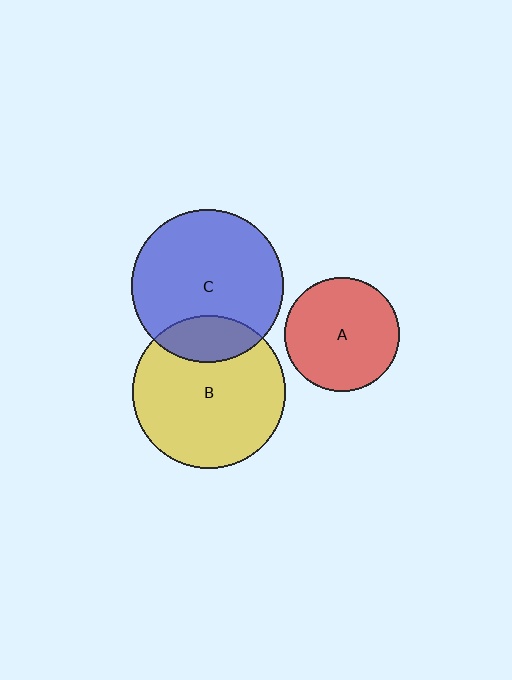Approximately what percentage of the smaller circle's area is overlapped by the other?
Approximately 20%.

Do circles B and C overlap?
Yes.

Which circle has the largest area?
Circle B (yellow).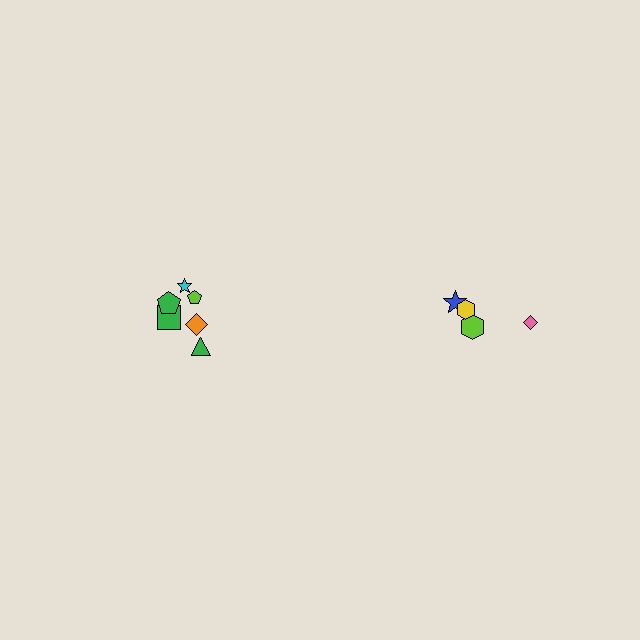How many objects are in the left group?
There are 6 objects.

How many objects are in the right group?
There are 4 objects.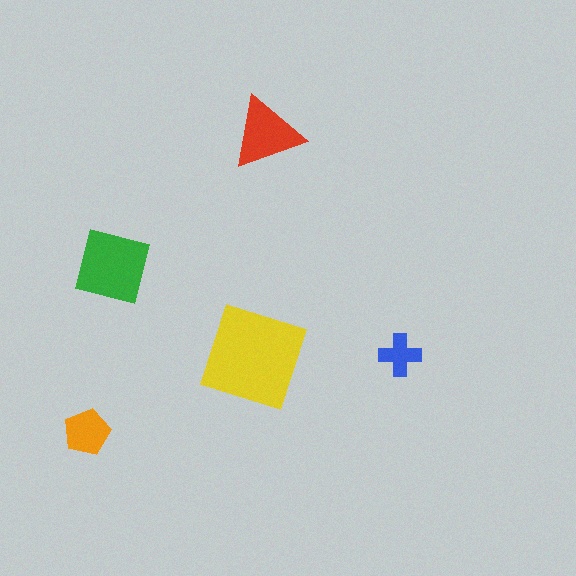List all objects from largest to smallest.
The yellow diamond, the green square, the red triangle, the orange pentagon, the blue cross.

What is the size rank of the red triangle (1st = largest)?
3rd.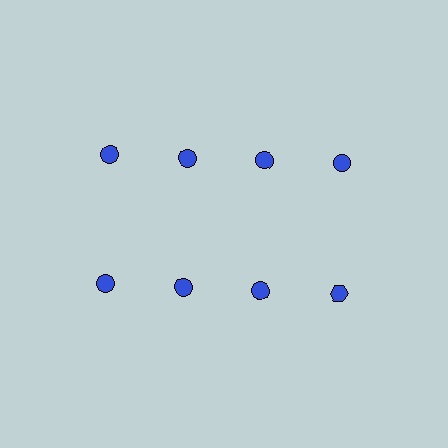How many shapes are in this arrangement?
There are 8 shapes arranged in a grid pattern.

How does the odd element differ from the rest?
It has a different shape: hexagon instead of circle.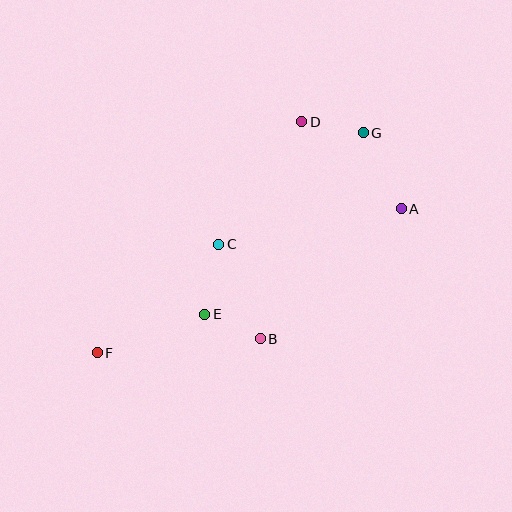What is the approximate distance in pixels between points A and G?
The distance between A and G is approximately 85 pixels.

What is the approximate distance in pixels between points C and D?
The distance between C and D is approximately 148 pixels.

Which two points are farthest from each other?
Points F and G are farthest from each other.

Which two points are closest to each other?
Points B and E are closest to each other.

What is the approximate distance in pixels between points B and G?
The distance between B and G is approximately 231 pixels.